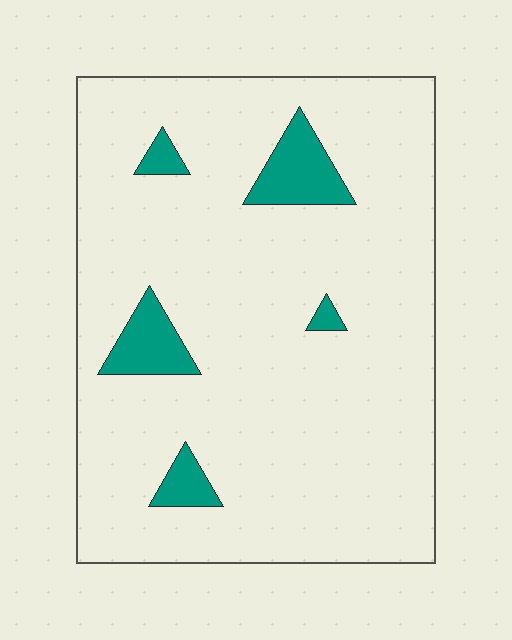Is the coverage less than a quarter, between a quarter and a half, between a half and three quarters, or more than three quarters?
Less than a quarter.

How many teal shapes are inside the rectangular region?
5.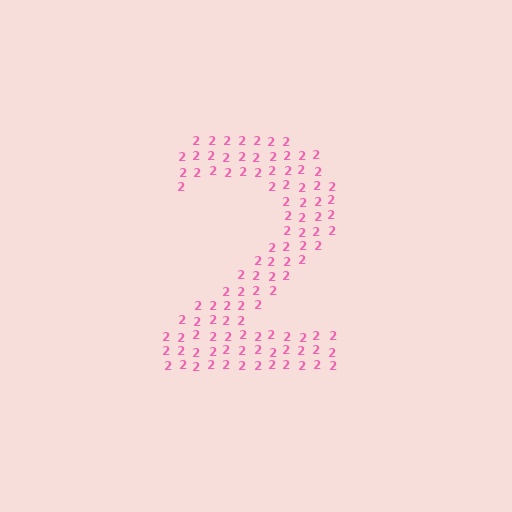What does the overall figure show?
The overall figure shows the digit 2.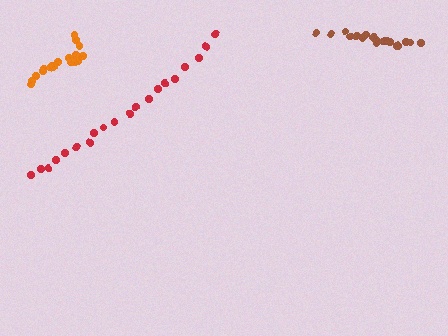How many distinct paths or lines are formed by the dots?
There are 3 distinct paths.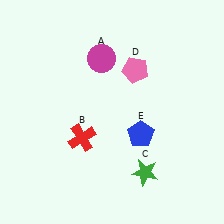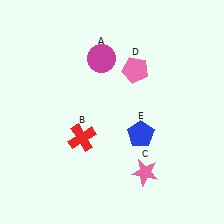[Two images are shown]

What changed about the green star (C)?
In Image 1, C is green. In Image 2, it changed to pink.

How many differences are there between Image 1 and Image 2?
There is 1 difference between the two images.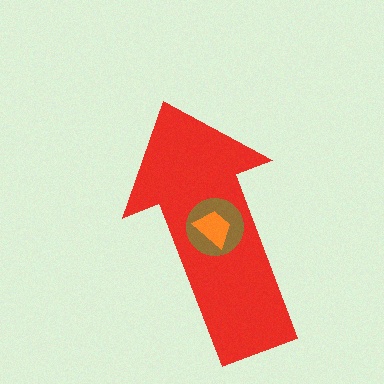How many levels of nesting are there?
3.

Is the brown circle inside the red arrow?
Yes.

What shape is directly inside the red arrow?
The brown circle.